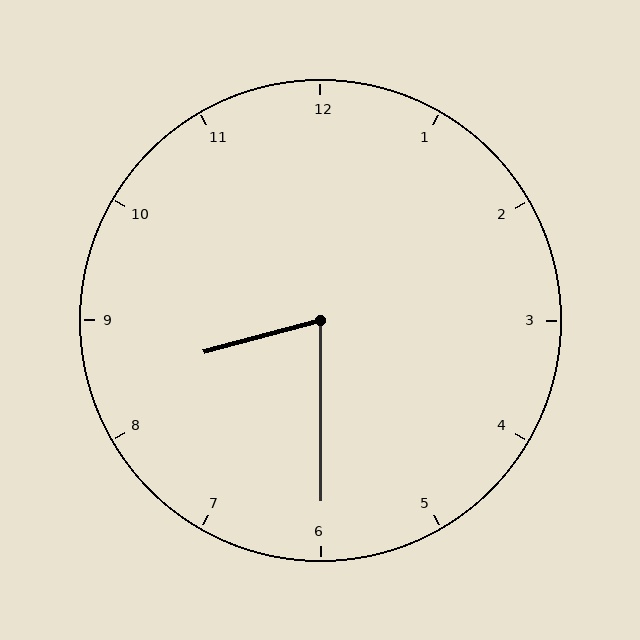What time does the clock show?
8:30.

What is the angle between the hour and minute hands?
Approximately 75 degrees.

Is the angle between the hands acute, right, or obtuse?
It is acute.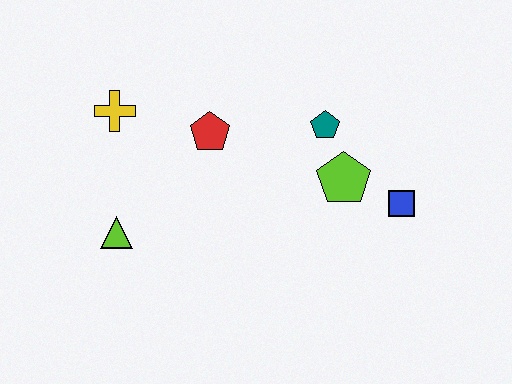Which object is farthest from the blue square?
The yellow cross is farthest from the blue square.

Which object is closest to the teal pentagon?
The lime pentagon is closest to the teal pentagon.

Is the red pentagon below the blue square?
No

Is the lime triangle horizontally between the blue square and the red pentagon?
No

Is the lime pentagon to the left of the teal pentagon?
No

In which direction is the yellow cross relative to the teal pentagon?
The yellow cross is to the left of the teal pentagon.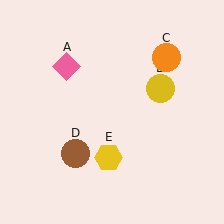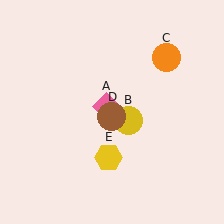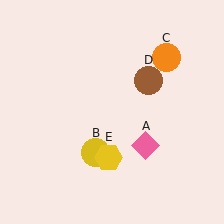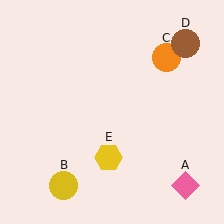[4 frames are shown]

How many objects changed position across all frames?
3 objects changed position: pink diamond (object A), yellow circle (object B), brown circle (object D).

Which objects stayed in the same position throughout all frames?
Orange circle (object C) and yellow hexagon (object E) remained stationary.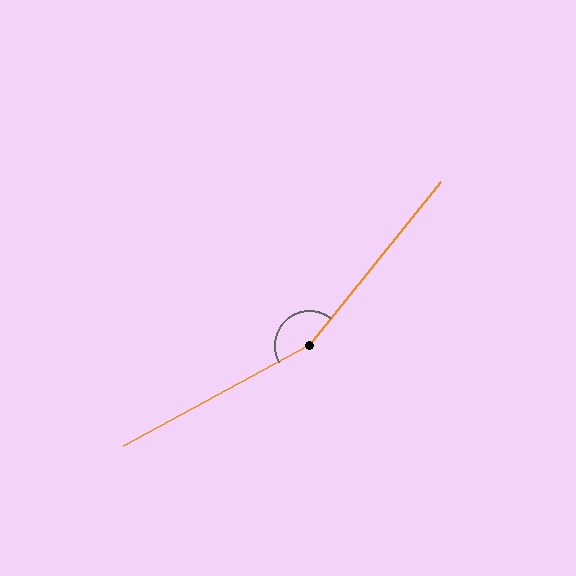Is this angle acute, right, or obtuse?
It is obtuse.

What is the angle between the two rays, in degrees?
Approximately 157 degrees.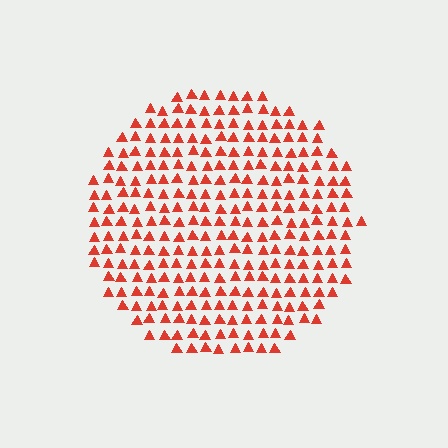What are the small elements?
The small elements are triangles.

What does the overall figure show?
The overall figure shows a circle.